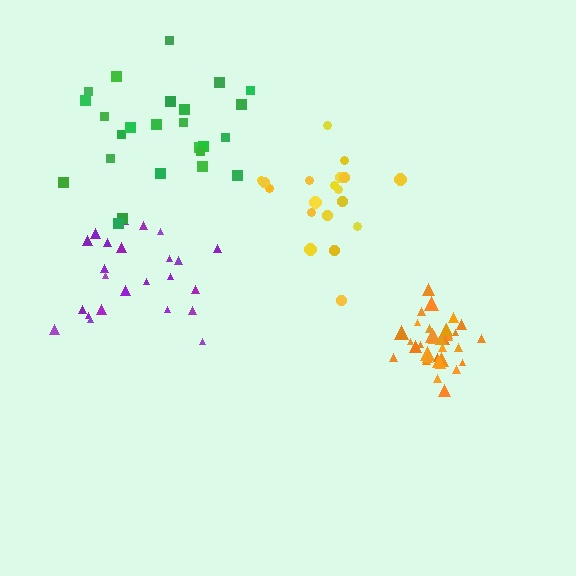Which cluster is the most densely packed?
Orange.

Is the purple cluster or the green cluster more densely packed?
Purple.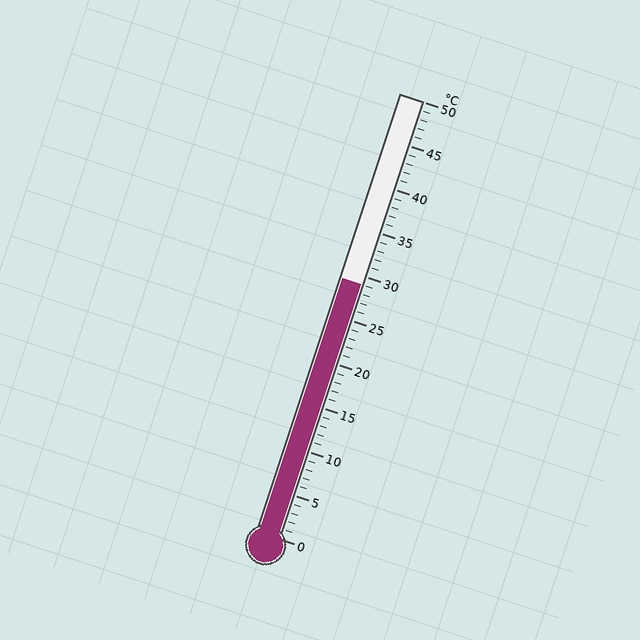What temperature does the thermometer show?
The thermometer shows approximately 29°C.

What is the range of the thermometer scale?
The thermometer scale ranges from 0°C to 50°C.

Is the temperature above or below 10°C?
The temperature is above 10°C.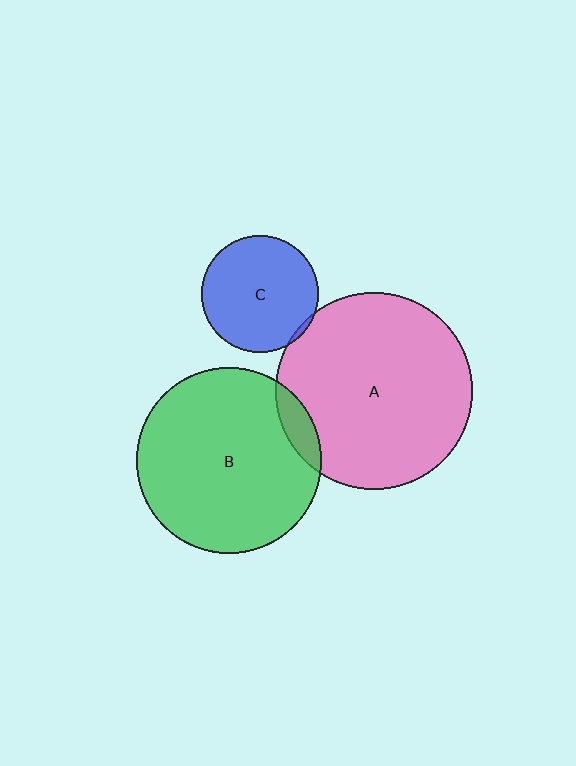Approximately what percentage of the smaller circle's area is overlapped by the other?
Approximately 5%.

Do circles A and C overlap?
Yes.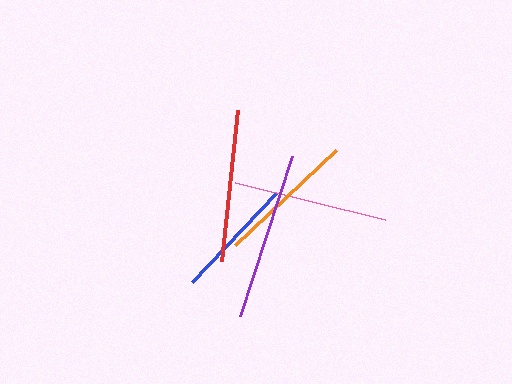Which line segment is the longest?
The purple line is the longest at approximately 169 pixels.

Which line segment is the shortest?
The blue line is the shortest at approximately 123 pixels.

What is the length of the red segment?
The red segment is approximately 152 pixels long.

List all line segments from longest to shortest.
From longest to shortest: purple, pink, red, orange, blue.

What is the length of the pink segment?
The pink segment is approximately 155 pixels long.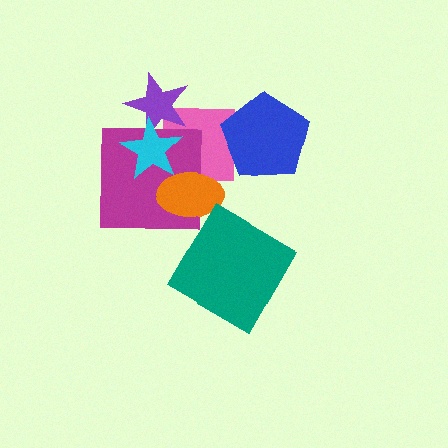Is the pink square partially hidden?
Yes, it is partially covered by another shape.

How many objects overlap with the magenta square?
4 objects overlap with the magenta square.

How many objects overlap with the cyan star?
4 objects overlap with the cyan star.